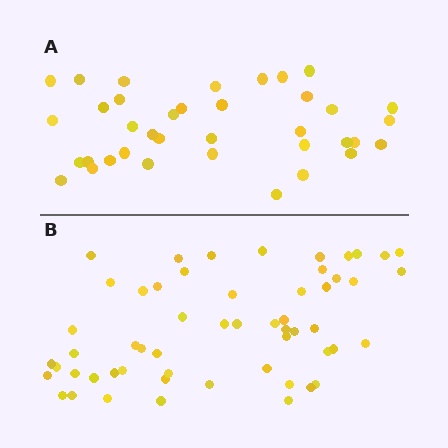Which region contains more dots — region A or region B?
Region B (the bottom region) has more dots.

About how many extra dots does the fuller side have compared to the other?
Region B has approximately 20 more dots than region A.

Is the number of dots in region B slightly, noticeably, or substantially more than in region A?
Region B has substantially more. The ratio is roughly 1.5 to 1.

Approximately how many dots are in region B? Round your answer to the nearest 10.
About 60 dots. (The exact count is 56, which rounds to 60.)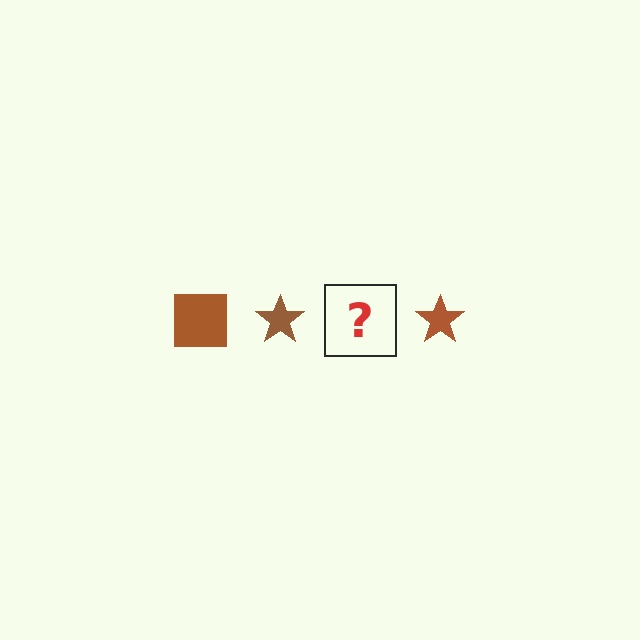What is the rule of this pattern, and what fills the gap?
The rule is that the pattern cycles through square, star shapes in brown. The gap should be filled with a brown square.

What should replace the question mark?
The question mark should be replaced with a brown square.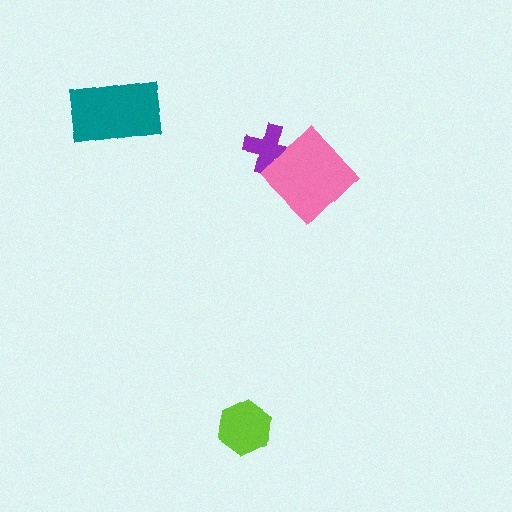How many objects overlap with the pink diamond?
1 object overlaps with the pink diamond.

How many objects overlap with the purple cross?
1 object overlaps with the purple cross.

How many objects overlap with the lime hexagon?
0 objects overlap with the lime hexagon.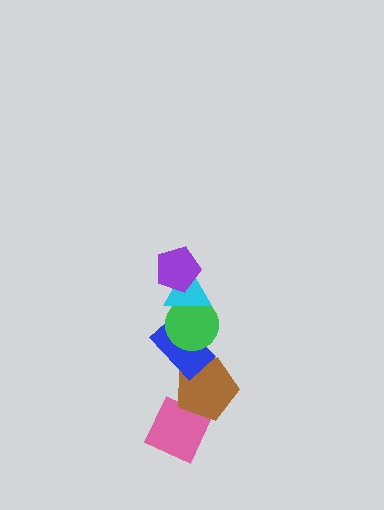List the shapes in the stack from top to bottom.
From top to bottom: the purple pentagon, the cyan triangle, the green circle, the blue rectangle, the brown pentagon, the pink diamond.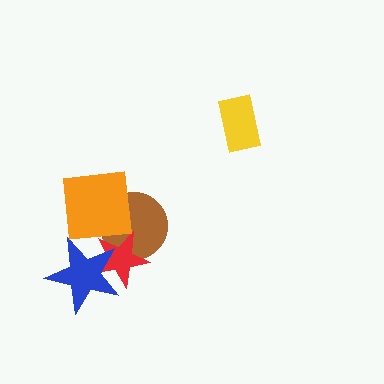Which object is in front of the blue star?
The orange square is in front of the blue star.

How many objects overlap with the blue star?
2 objects overlap with the blue star.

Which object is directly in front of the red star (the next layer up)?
The blue star is directly in front of the red star.